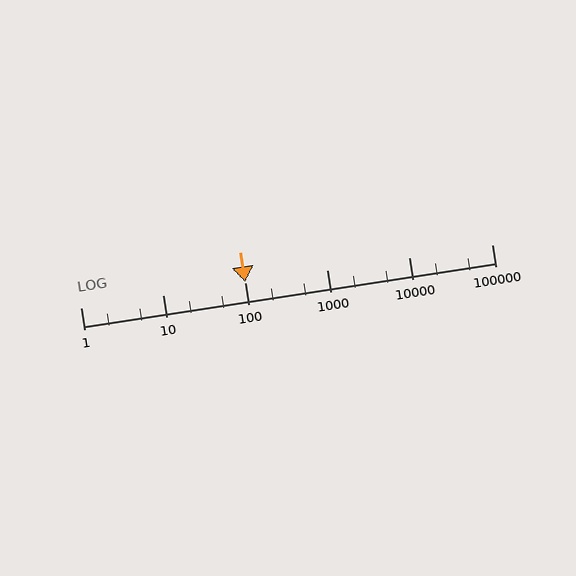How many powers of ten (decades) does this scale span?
The scale spans 5 decades, from 1 to 100000.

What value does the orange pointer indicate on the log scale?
The pointer indicates approximately 100.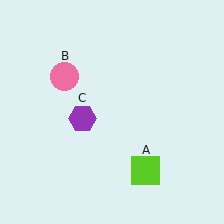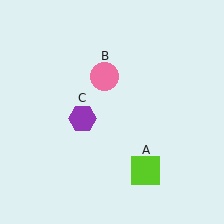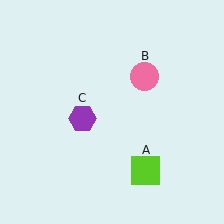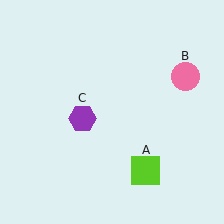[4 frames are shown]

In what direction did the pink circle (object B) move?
The pink circle (object B) moved right.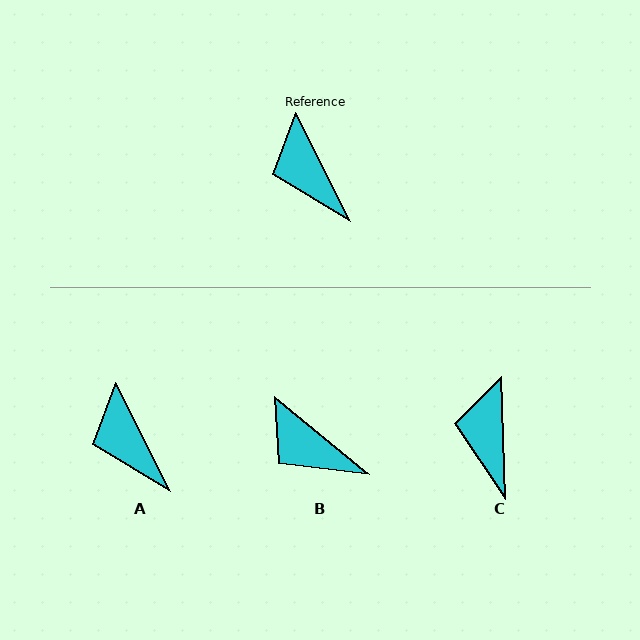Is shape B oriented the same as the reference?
No, it is off by about 24 degrees.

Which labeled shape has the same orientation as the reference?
A.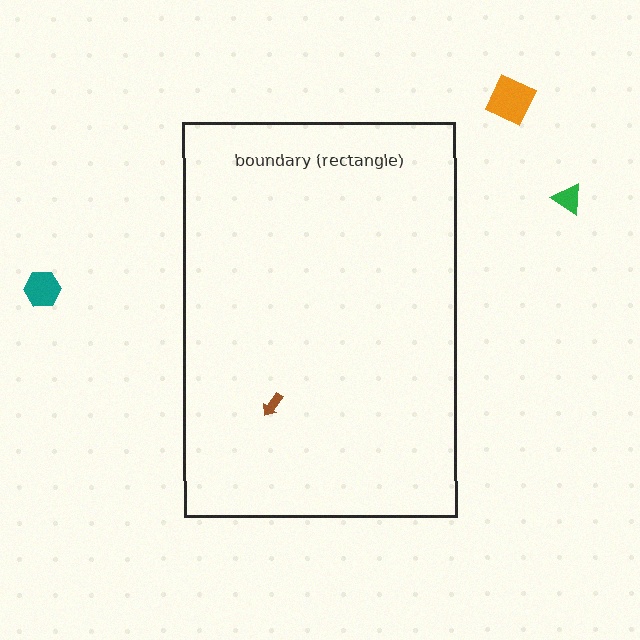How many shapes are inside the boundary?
1 inside, 3 outside.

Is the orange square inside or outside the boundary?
Outside.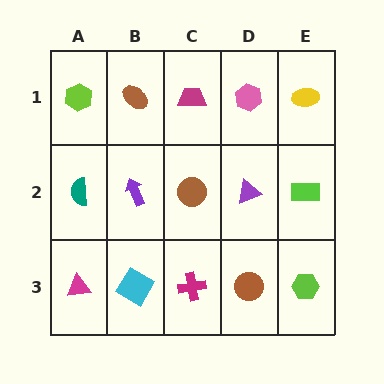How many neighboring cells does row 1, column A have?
2.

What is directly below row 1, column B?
A purple arrow.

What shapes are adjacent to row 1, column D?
A purple triangle (row 2, column D), a magenta trapezoid (row 1, column C), a yellow ellipse (row 1, column E).